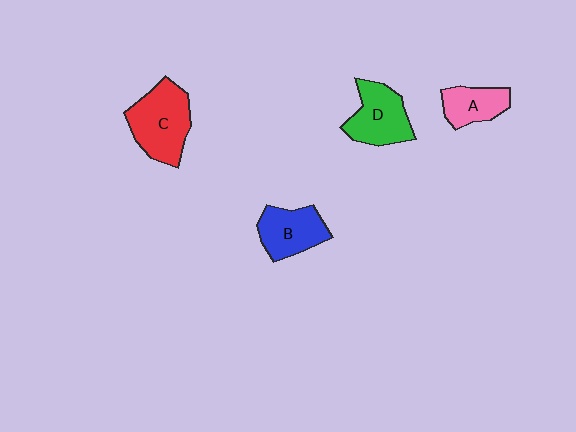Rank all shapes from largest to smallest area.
From largest to smallest: C (red), D (green), B (blue), A (pink).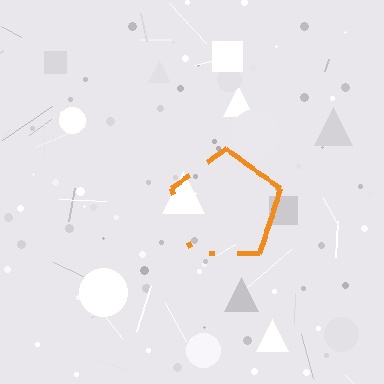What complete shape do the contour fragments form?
The contour fragments form a pentagon.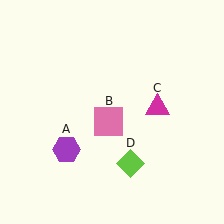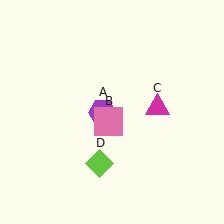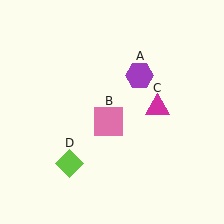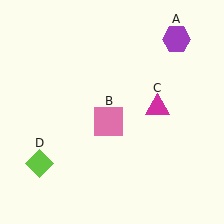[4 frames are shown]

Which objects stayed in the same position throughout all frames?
Pink square (object B) and magenta triangle (object C) remained stationary.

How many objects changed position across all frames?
2 objects changed position: purple hexagon (object A), lime diamond (object D).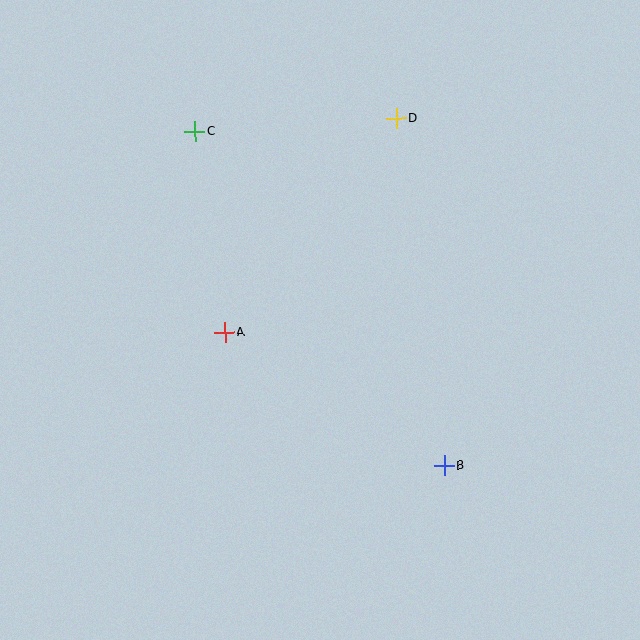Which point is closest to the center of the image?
Point A at (225, 333) is closest to the center.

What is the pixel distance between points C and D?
The distance between C and D is 202 pixels.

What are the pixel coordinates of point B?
Point B is at (444, 466).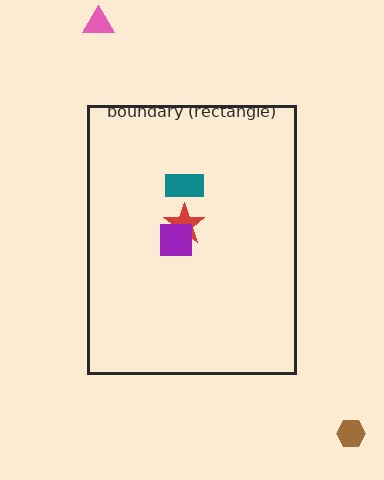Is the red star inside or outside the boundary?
Inside.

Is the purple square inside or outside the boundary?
Inside.